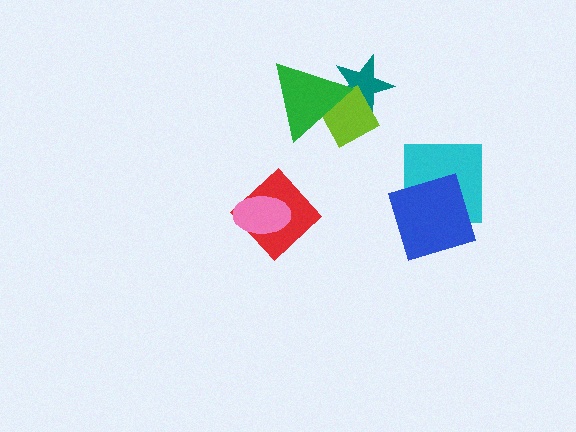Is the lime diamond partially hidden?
Yes, it is partially covered by another shape.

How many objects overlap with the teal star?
2 objects overlap with the teal star.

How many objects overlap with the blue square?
1 object overlaps with the blue square.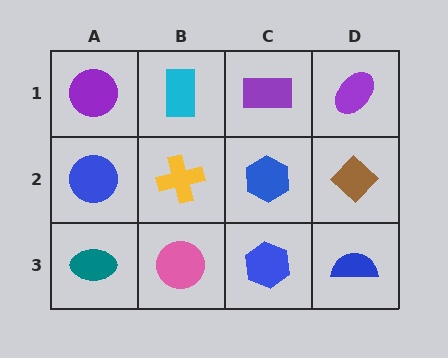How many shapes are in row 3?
4 shapes.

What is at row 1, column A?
A purple circle.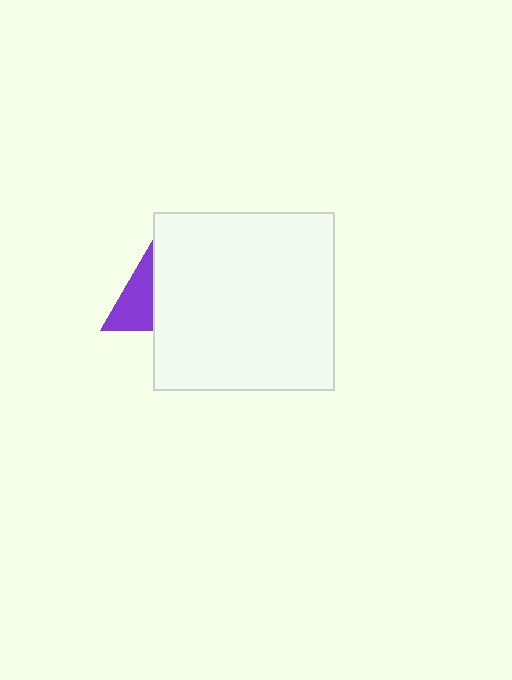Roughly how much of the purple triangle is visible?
A small part of it is visible (roughly 37%).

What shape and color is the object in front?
The object in front is a white rectangle.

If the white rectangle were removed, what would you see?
You would see the complete purple triangle.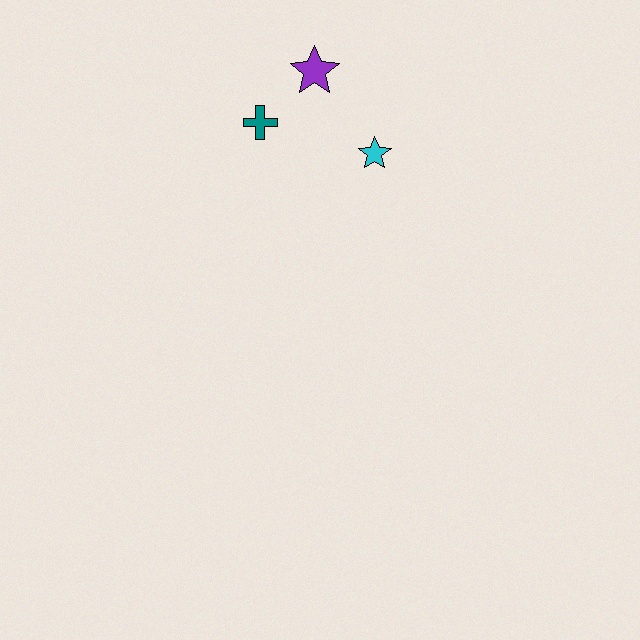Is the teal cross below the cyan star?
No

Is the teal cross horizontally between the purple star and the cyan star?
No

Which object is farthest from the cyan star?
The teal cross is farthest from the cyan star.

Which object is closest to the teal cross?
The purple star is closest to the teal cross.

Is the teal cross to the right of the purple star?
No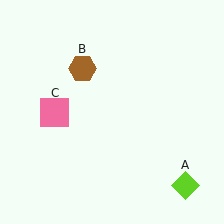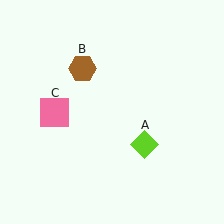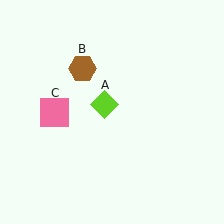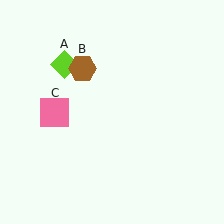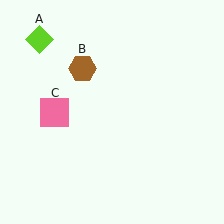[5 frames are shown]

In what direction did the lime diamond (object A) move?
The lime diamond (object A) moved up and to the left.